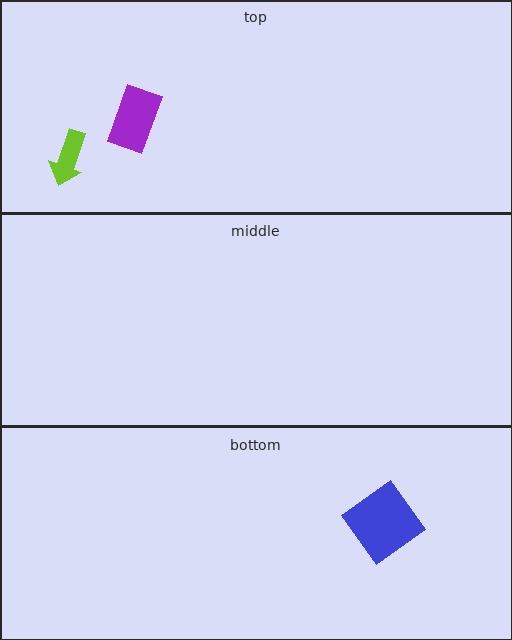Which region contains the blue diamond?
The bottom region.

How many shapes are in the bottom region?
1.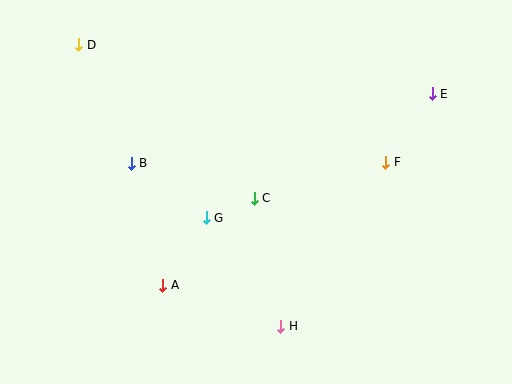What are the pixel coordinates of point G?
Point G is at (206, 218).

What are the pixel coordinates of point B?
Point B is at (131, 163).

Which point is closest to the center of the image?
Point C at (254, 198) is closest to the center.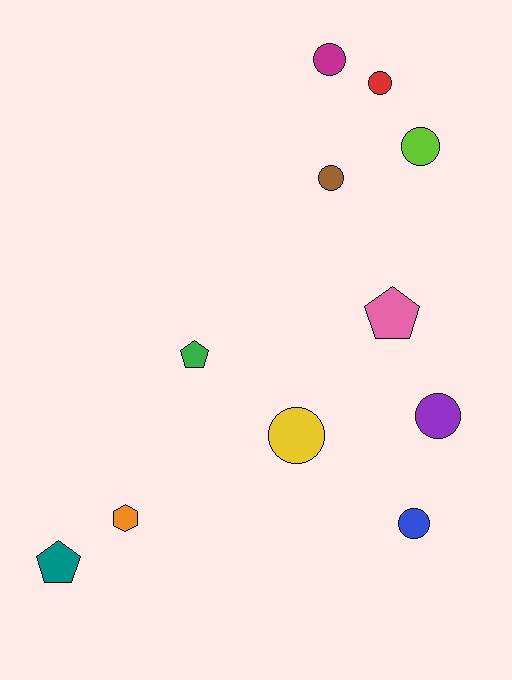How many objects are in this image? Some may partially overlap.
There are 11 objects.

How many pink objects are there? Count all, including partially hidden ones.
There is 1 pink object.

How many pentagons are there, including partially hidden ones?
There are 3 pentagons.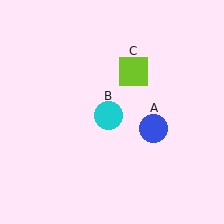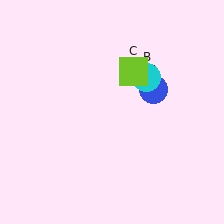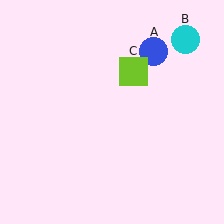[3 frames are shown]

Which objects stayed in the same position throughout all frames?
Lime square (object C) remained stationary.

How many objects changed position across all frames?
2 objects changed position: blue circle (object A), cyan circle (object B).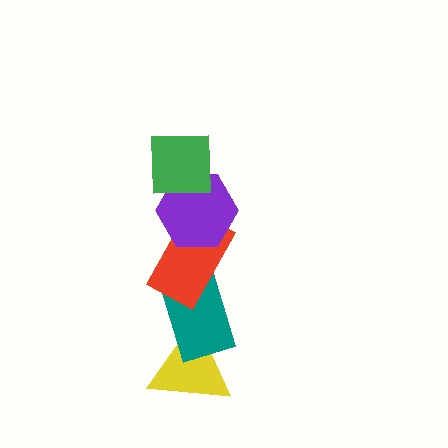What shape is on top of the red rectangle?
The purple hexagon is on top of the red rectangle.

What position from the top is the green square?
The green square is 1st from the top.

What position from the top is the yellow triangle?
The yellow triangle is 5th from the top.